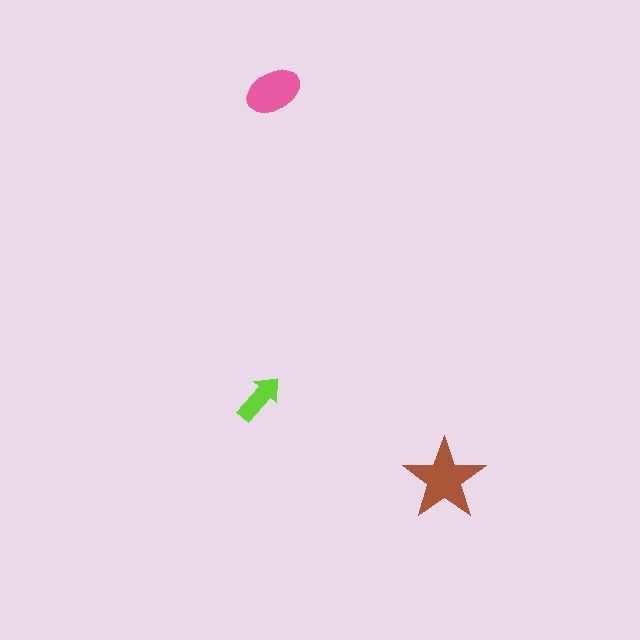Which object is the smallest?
The lime arrow.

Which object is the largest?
The brown star.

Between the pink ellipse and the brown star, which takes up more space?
The brown star.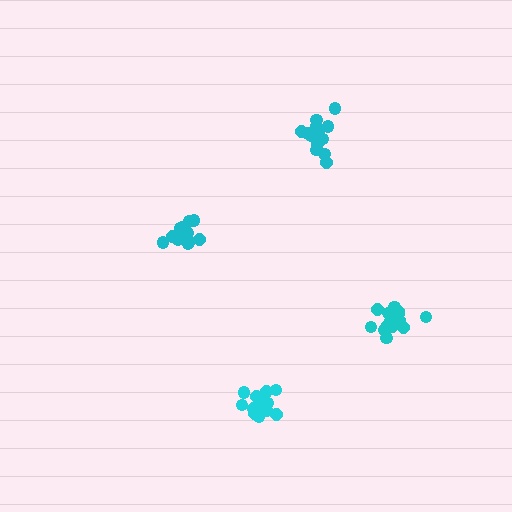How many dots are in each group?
Group 1: 16 dots, Group 2: 18 dots, Group 3: 14 dots, Group 4: 14 dots (62 total).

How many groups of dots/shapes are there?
There are 4 groups.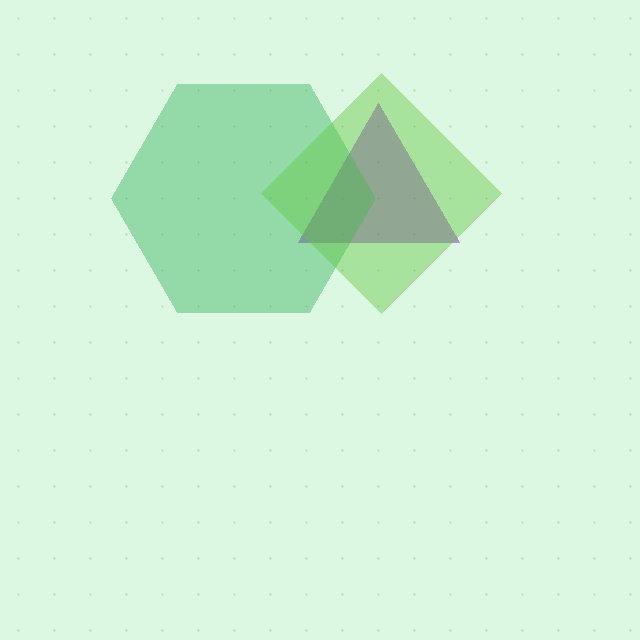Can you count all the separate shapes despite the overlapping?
Yes, there are 3 separate shapes.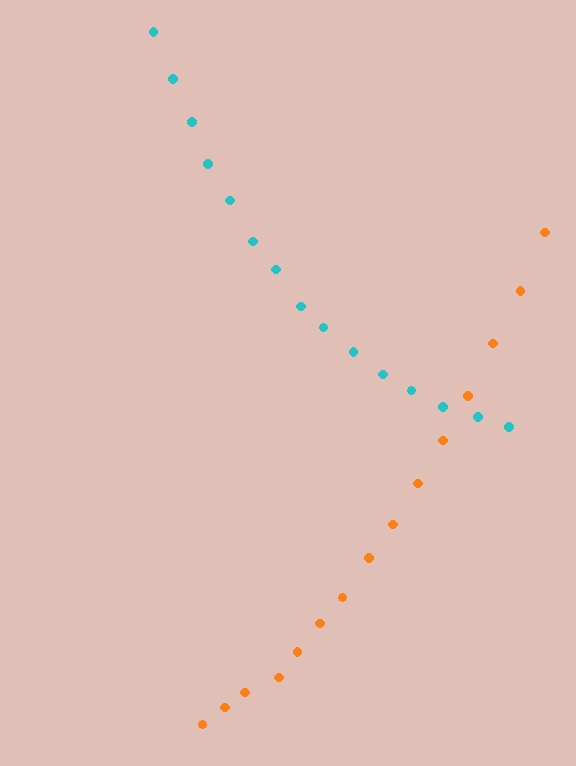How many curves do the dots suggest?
There are 2 distinct paths.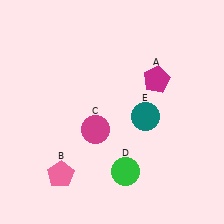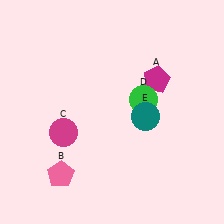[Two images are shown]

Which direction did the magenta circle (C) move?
The magenta circle (C) moved left.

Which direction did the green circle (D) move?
The green circle (D) moved up.